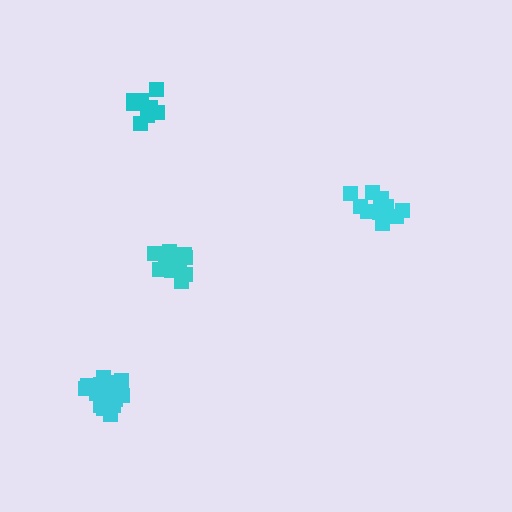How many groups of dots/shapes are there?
There are 4 groups.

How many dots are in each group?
Group 1: 16 dots, Group 2: 17 dots, Group 3: 12 dots, Group 4: 12 dots (57 total).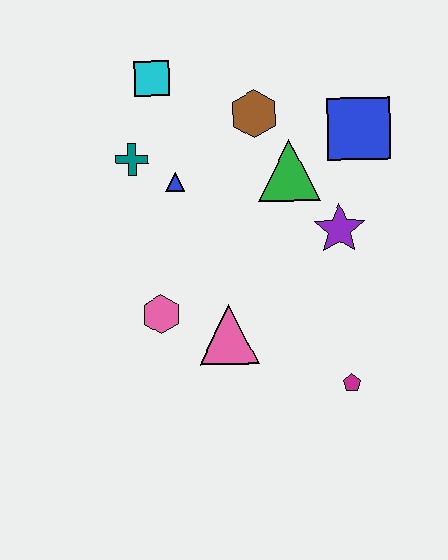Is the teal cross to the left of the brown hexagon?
Yes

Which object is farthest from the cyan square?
The magenta pentagon is farthest from the cyan square.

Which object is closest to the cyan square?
The teal cross is closest to the cyan square.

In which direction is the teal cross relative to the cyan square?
The teal cross is below the cyan square.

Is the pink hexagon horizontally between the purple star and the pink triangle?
No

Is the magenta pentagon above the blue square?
No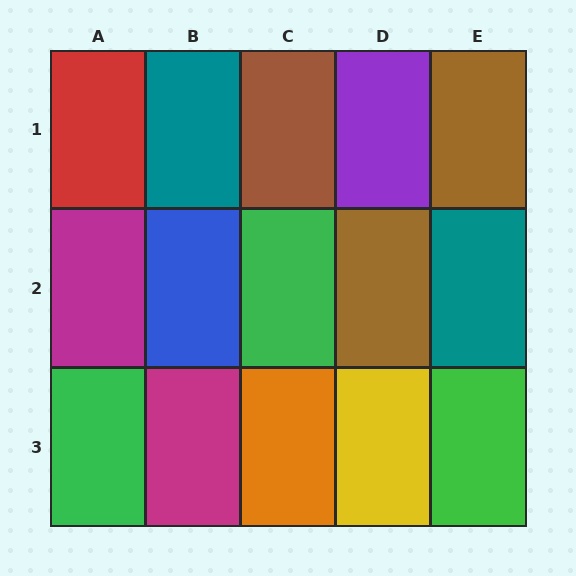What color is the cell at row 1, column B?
Teal.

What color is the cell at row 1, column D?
Purple.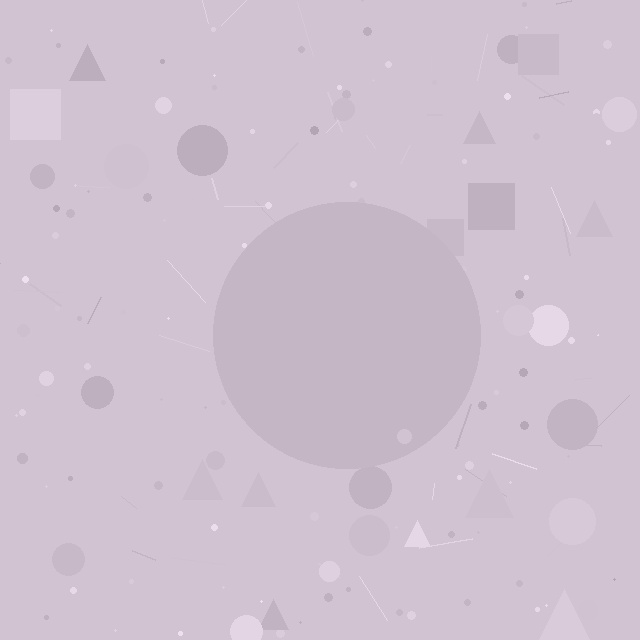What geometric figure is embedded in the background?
A circle is embedded in the background.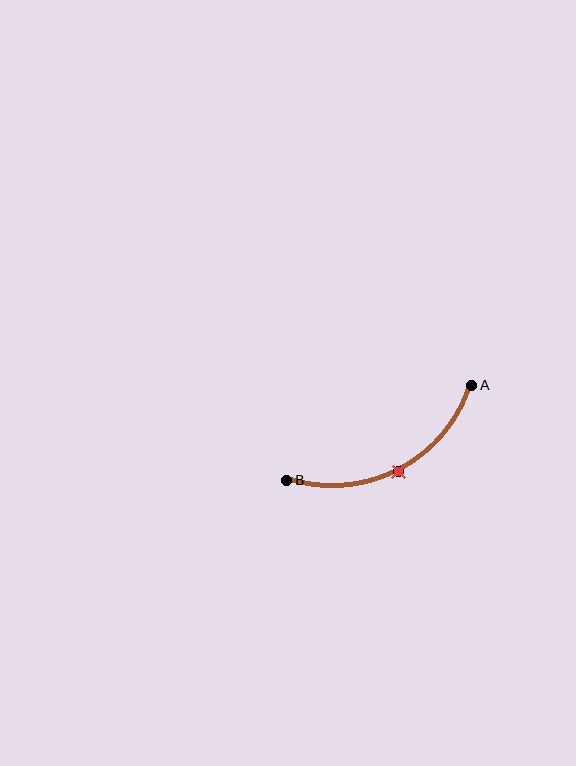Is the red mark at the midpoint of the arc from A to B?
Yes. The red mark lies on the arc at equal arc-length from both A and B — it is the arc midpoint.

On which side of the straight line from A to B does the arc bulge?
The arc bulges below the straight line connecting A and B.